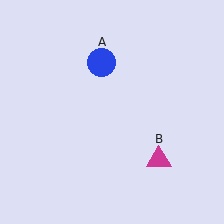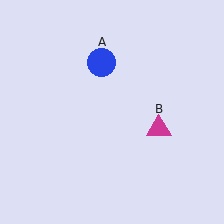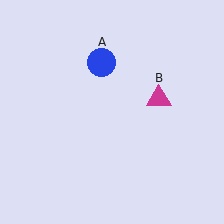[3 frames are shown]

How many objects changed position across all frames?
1 object changed position: magenta triangle (object B).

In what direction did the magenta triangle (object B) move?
The magenta triangle (object B) moved up.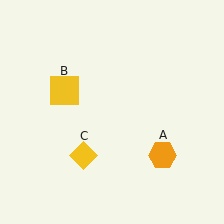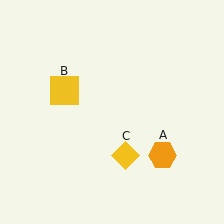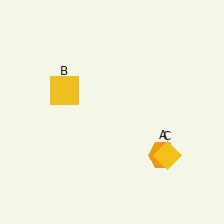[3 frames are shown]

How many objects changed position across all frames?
1 object changed position: yellow diamond (object C).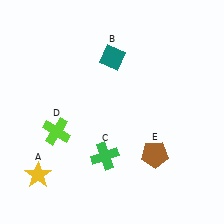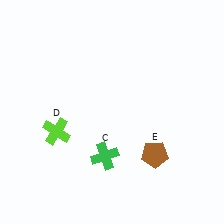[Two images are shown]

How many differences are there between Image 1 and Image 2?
There are 2 differences between the two images.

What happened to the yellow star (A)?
The yellow star (A) was removed in Image 2. It was in the bottom-left area of Image 1.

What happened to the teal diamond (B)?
The teal diamond (B) was removed in Image 2. It was in the top-right area of Image 1.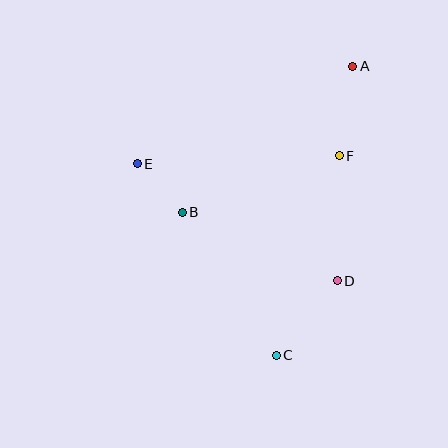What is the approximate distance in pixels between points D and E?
The distance between D and E is approximately 232 pixels.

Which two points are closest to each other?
Points B and E are closest to each other.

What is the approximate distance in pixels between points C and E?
The distance between C and E is approximately 236 pixels.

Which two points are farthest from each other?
Points A and C are farthest from each other.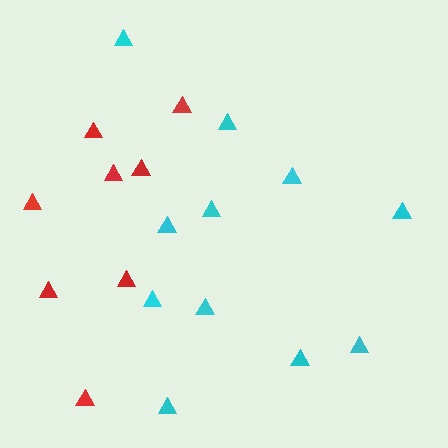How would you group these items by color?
There are 2 groups: one group of red triangles (8) and one group of cyan triangles (11).